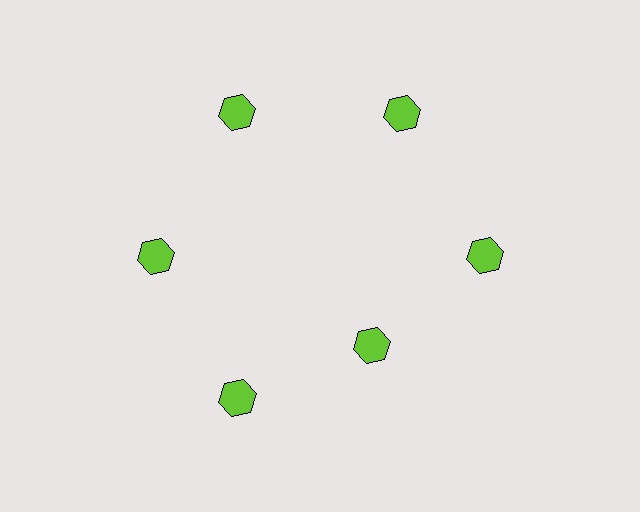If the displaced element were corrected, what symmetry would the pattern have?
It would have 6-fold rotational symmetry — the pattern would map onto itself every 60 degrees.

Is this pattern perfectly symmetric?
No. The 6 lime hexagons are arranged in a ring, but one element near the 5 o'clock position is pulled inward toward the center, breaking the 6-fold rotational symmetry.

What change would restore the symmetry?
The symmetry would be restored by moving it outward, back onto the ring so that all 6 hexagons sit at equal angles and equal distance from the center.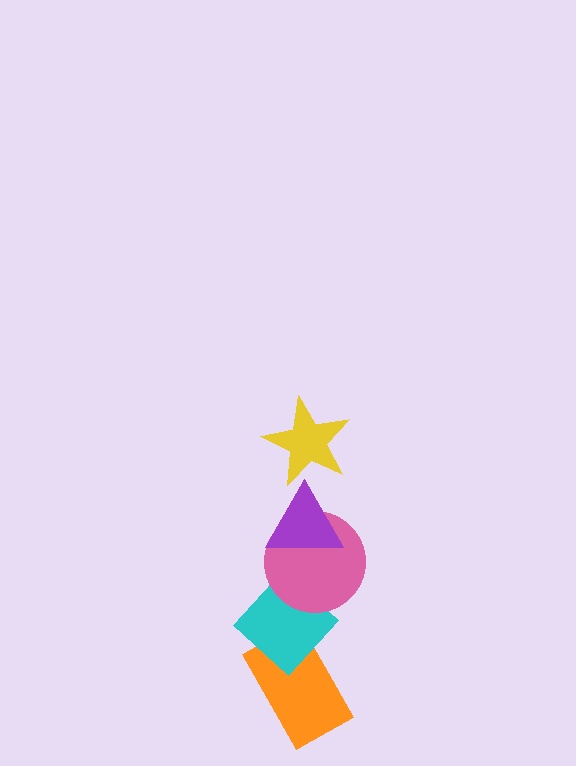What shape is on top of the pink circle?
The purple triangle is on top of the pink circle.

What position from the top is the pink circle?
The pink circle is 3rd from the top.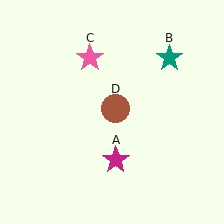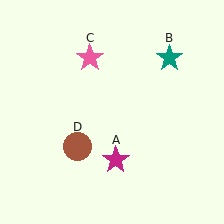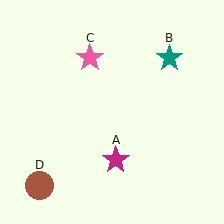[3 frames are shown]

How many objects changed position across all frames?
1 object changed position: brown circle (object D).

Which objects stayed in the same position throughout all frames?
Magenta star (object A) and teal star (object B) and pink star (object C) remained stationary.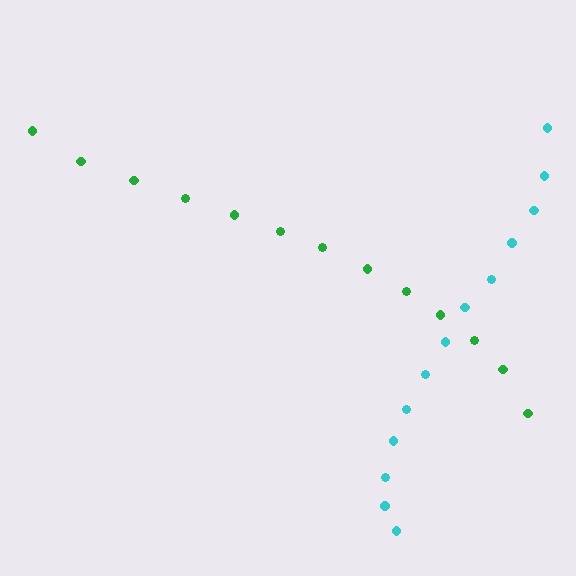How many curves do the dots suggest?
There are 2 distinct paths.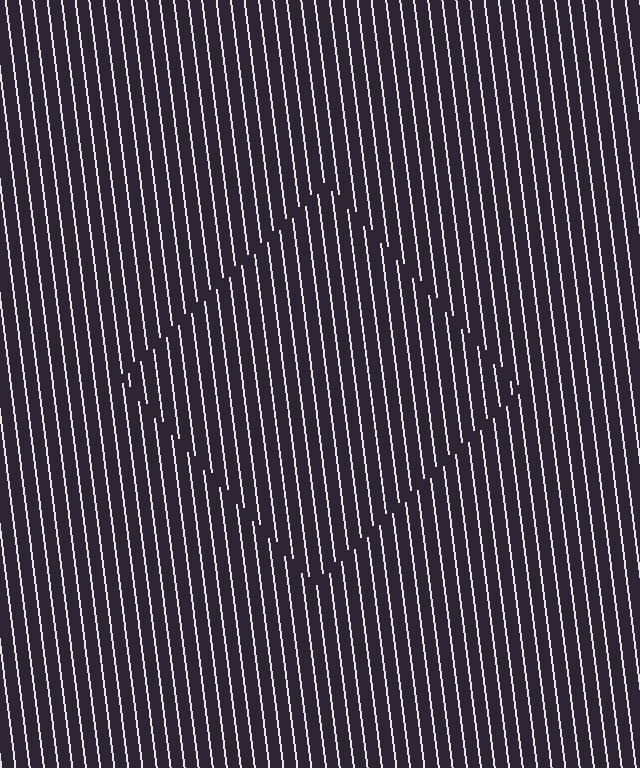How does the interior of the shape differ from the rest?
The interior of the shape contains the same grating, shifted by half a period — the contour is defined by the phase discontinuity where line-ends from the inner and outer gratings abut.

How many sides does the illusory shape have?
4 sides — the line-ends trace a square.